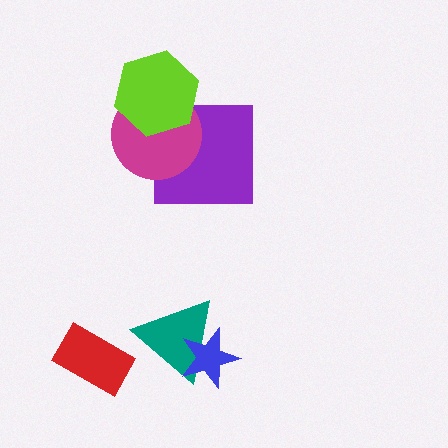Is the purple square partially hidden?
Yes, it is partially covered by another shape.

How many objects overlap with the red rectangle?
0 objects overlap with the red rectangle.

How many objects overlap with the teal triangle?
1 object overlaps with the teal triangle.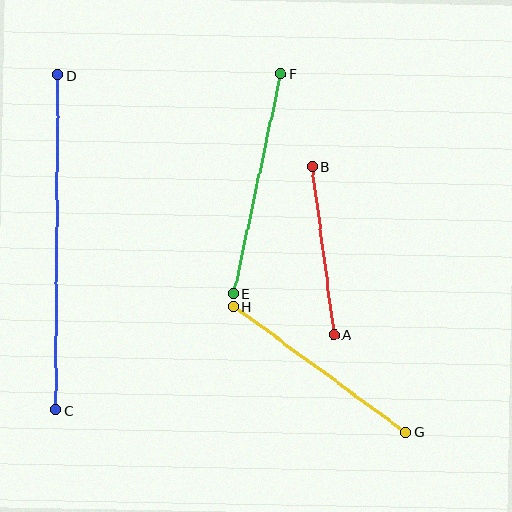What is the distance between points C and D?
The distance is approximately 335 pixels.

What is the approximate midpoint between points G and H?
The midpoint is at approximately (319, 369) pixels.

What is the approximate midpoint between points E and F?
The midpoint is at approximately (257, 184) pixels.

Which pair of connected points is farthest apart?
Points C and D are farthest apart.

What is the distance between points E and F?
The distance is approximately 225 pixels.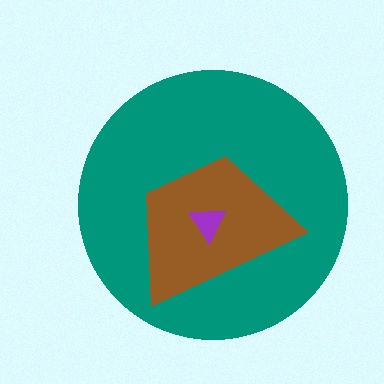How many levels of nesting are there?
3.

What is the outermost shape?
The teal circle.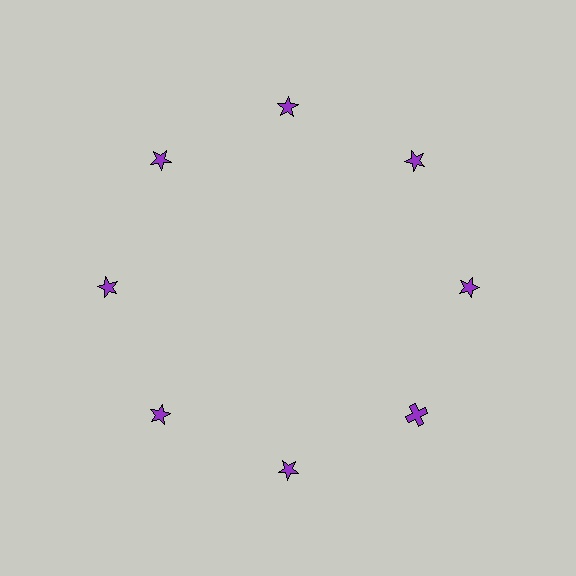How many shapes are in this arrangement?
There are 8 shapes arranged in a ring pattern.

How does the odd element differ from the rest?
It has a different shape: cross instead of star.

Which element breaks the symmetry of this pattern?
The purple cross at roughly the 4 o'clock position breaks the symmetry. All other shapes are purple stars.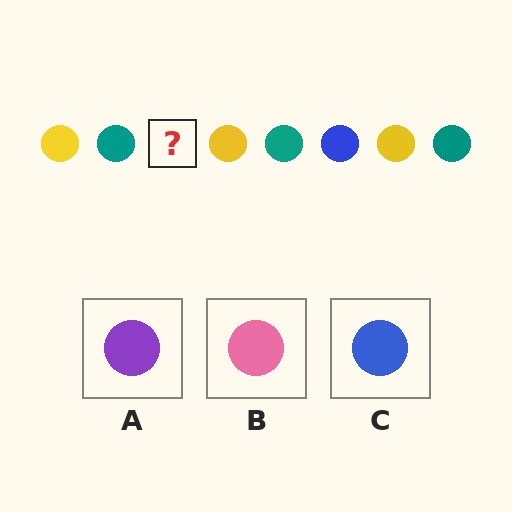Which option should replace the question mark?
Option C.